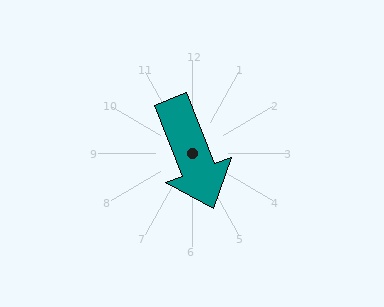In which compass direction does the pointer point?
South.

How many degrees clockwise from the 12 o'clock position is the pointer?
Approximately 159 degrees.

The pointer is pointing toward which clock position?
Roughly 5 o'clock.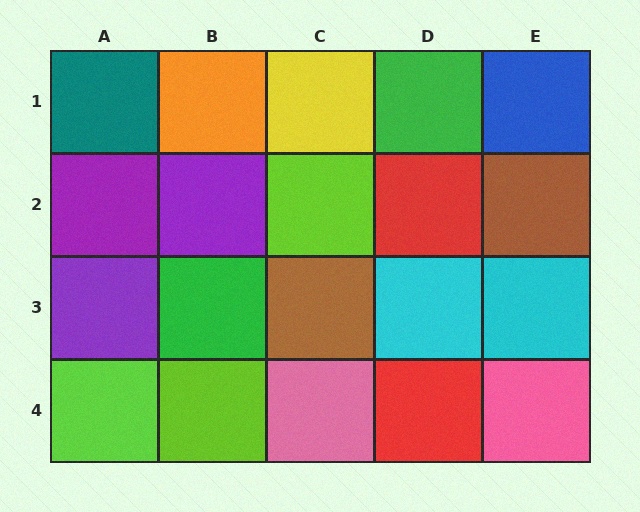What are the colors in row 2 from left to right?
Purple, purple, lime, red, brown.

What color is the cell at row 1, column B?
Orange.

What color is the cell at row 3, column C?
Brown.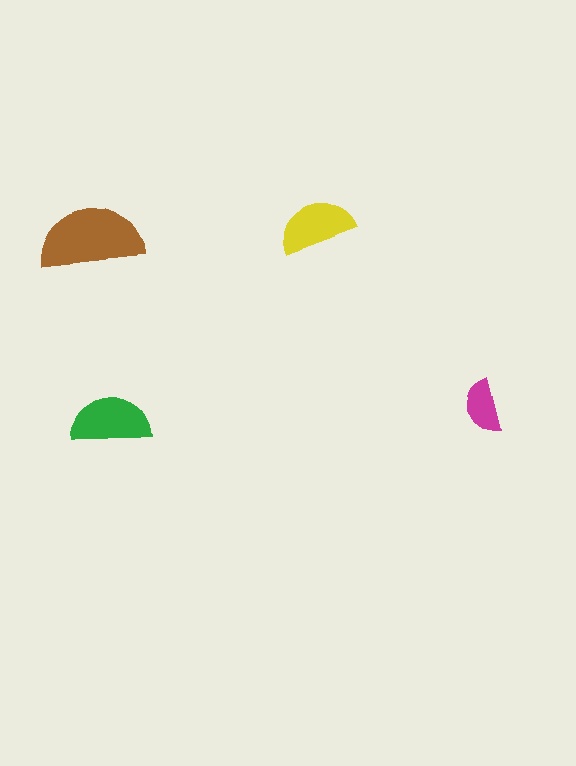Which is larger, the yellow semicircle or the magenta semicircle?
The yellow one.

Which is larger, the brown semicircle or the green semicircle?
The brown one.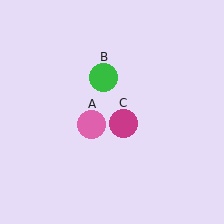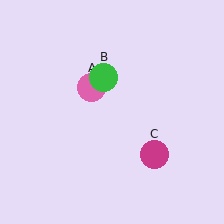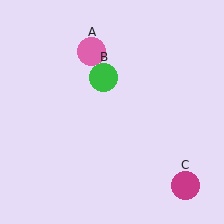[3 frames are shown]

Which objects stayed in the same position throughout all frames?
Green circle (object B) remained stationary.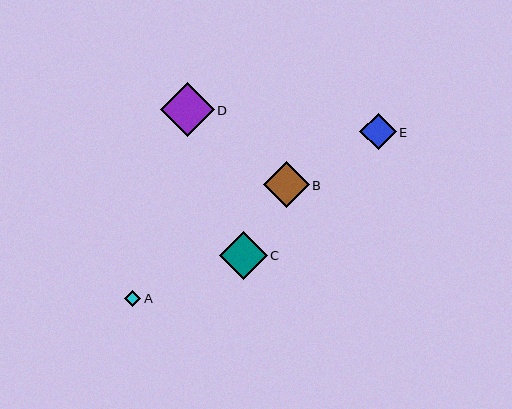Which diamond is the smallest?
Diamond A is the smallest with a size of approximately 16 pixels.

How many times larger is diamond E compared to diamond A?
Diamond E is approximately 2.2 times the size of diamond A.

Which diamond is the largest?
Diamond D is the largest with a size of approximately 54 pixels.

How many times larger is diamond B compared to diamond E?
Diamond B is approximately 1.3 times the size of diamond E.